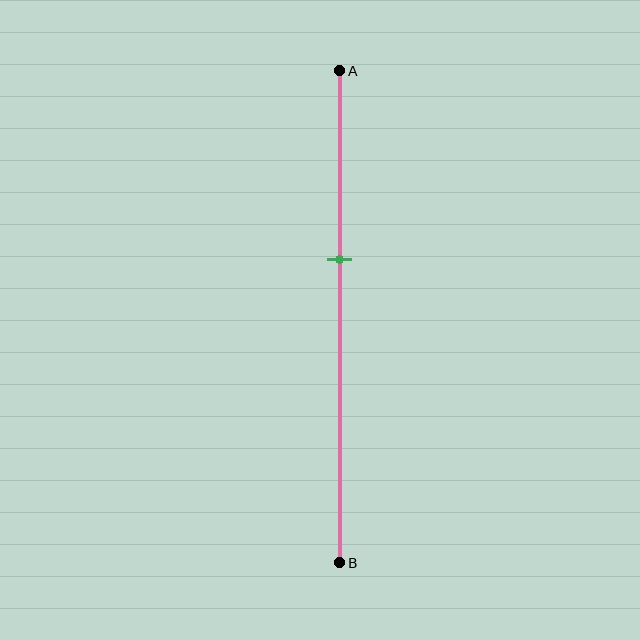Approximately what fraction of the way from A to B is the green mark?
The green mark is approximately 40% of the way from A to B.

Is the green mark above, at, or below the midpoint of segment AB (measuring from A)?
The green mark is above the midpoint of segment AB.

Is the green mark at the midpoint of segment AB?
No, the mark is at about 40% from A, not at the 50% midpoint.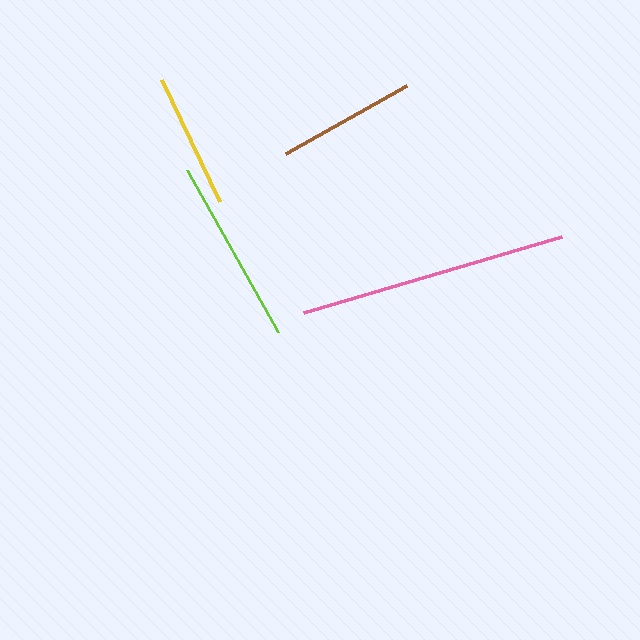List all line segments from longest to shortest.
From longest to shortest: pink, lime, brown, yellow.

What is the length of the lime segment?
The lime segment is approximately 186 pixels long.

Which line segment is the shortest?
The yellow line is the shortest at approximately 136 pixels.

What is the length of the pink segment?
The pink segment is approximately 268 pixels long.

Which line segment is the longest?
The pink line is the longest at approximately 268 pixels.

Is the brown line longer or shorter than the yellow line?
The brown line is longer than the yellow line.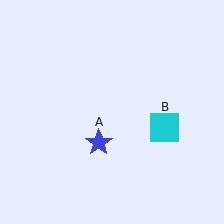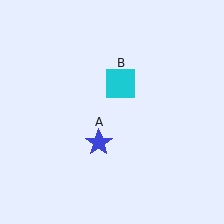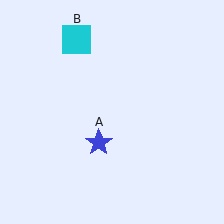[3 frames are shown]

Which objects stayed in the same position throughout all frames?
Blue star (object A) remained stationary.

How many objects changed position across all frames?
1 object changed position: cyan square (object B).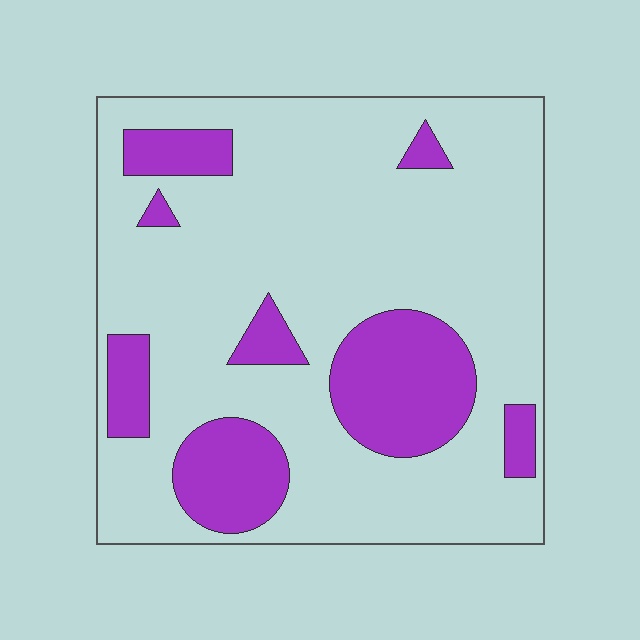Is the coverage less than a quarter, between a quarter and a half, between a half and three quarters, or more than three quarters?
Less than a quarter.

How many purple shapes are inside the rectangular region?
8.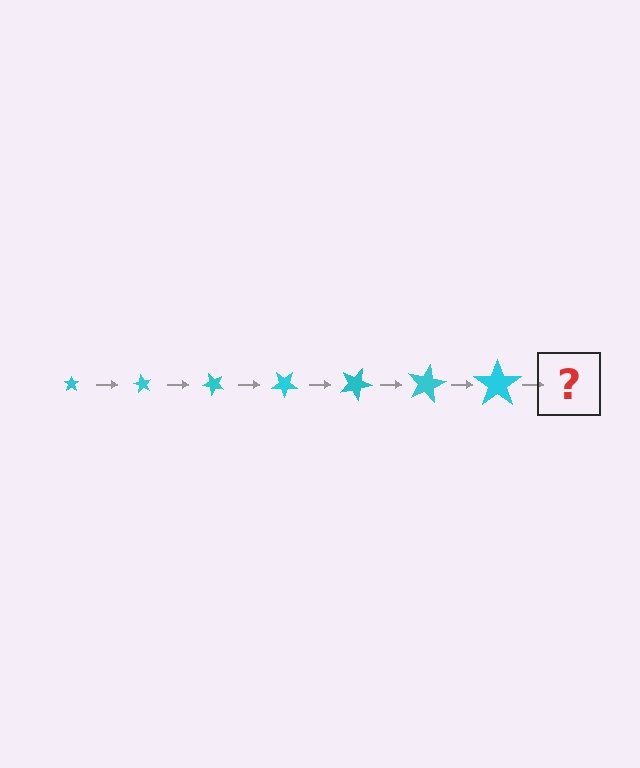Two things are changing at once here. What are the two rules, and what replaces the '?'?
The two rules are that the star grows larger each step and it rotates 60 degrees each step. The '?' should be a star, larger than the previous one and rotated 420 degrees from the start.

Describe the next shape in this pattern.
It should be a star, larger than the previous one and rotated 420 degrees from the start.